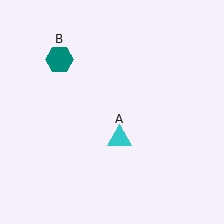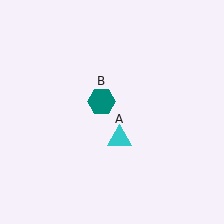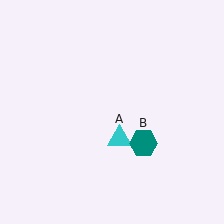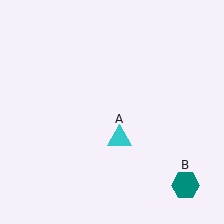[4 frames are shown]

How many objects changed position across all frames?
1 object changed position: teal hexagon (object B).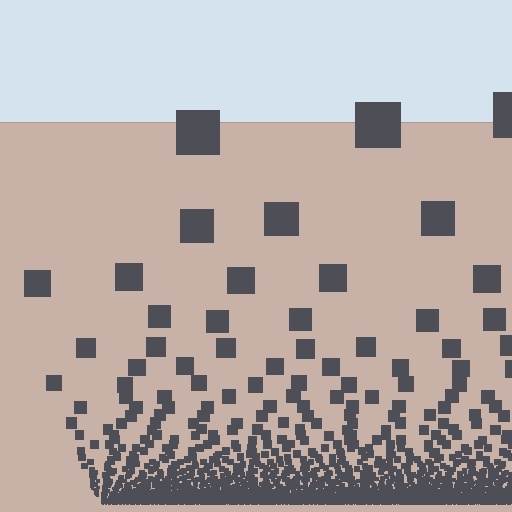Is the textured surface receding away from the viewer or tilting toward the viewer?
The surface appears to tilt toward the viewer. Texture elements get larger and sparser toward the top.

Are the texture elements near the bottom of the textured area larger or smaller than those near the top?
Smaller. The gradient is inverted — elements near the bottom are smaller and denser.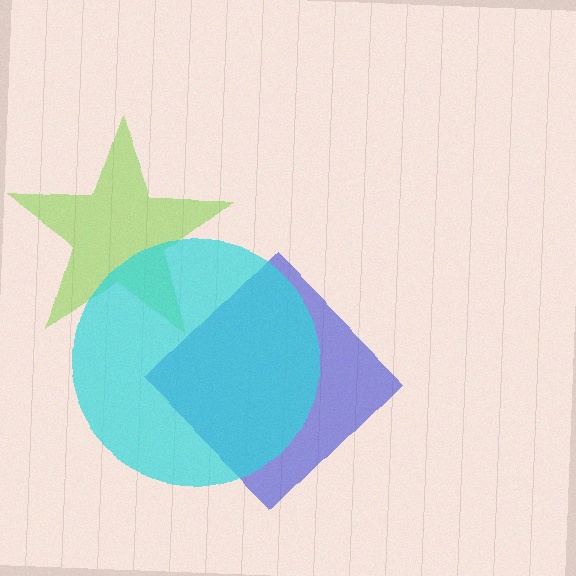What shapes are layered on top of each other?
The layered shapes are: a blue diamond, a lime star, a cyan circle.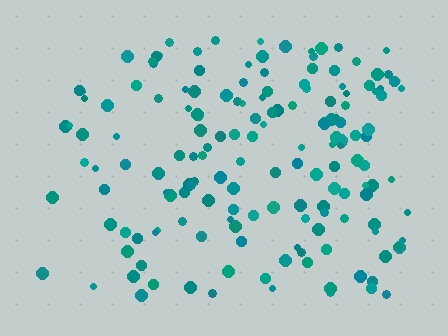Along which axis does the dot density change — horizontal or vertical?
Horizontal.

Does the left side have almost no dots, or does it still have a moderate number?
Still a moderate number, just noticeably fewer than the right.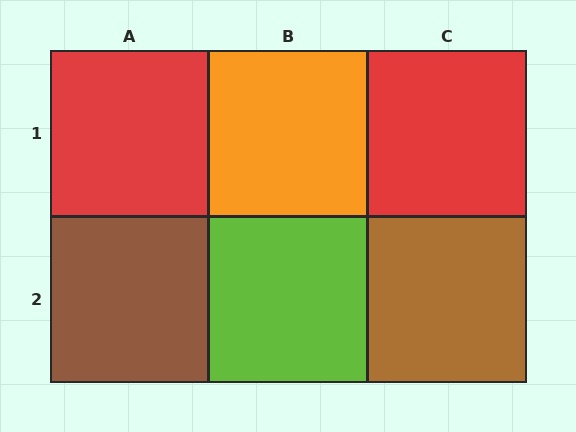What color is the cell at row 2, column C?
Brown.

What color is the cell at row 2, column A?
Brown.